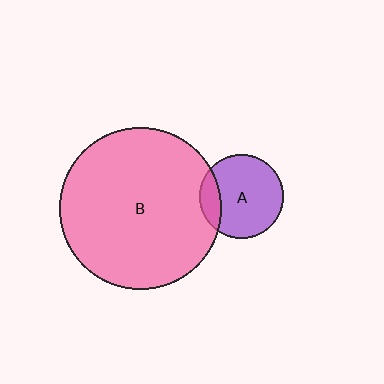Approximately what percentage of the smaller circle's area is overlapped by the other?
Approximately 15%.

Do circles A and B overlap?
Yes.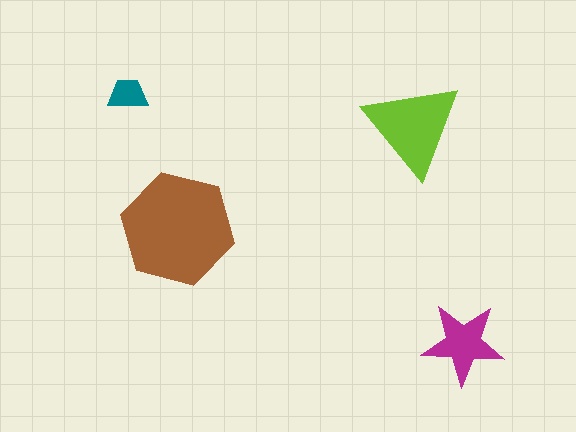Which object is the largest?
The brown hexagon.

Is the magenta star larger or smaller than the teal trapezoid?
Larger.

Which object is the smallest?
The teal trapezoid.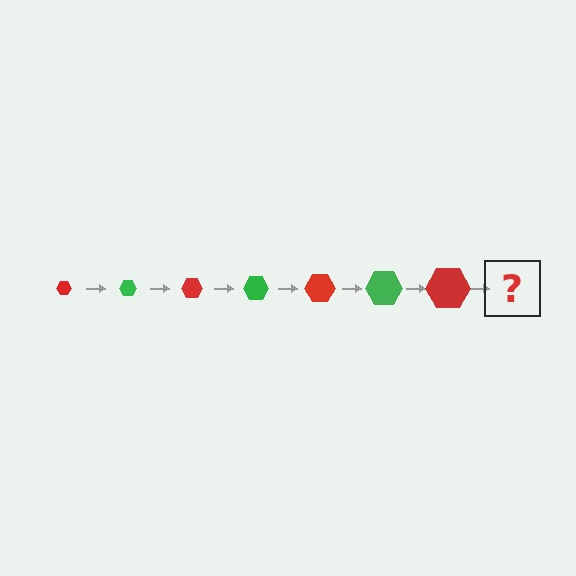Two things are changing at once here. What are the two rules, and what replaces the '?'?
The two rules are that the hexagon grows larger each step and the color cycles through red and green. The '?' should be a green hexagon, larger than the previous one.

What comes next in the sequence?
The next element should be a green hexagon, larger than the previous one.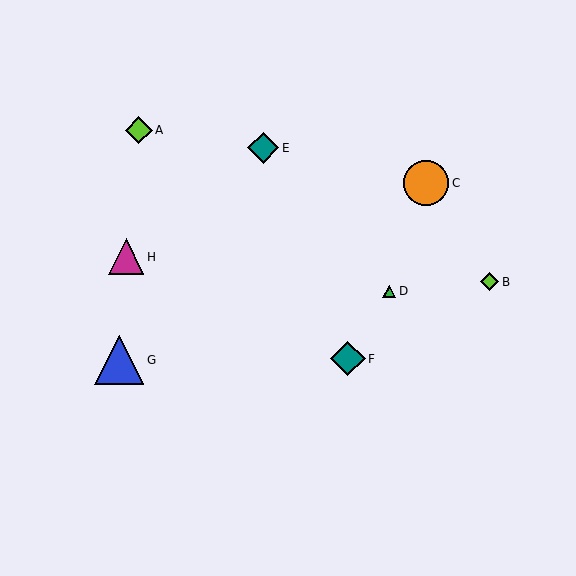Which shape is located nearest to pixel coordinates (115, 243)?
The magenta triangle (labeled H) at (126, 257) is nearest to that location.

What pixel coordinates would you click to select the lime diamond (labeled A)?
Click at (139, 130) to select the lime diamond A.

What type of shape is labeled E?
Shape E is a teal diamond.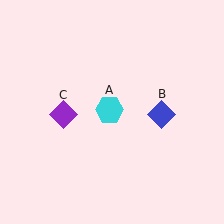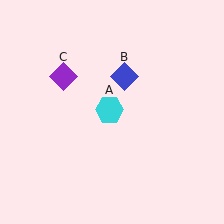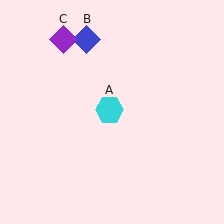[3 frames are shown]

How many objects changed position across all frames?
2 objects changed position: blue diamond (object B), purple diamond (object C).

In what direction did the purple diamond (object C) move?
The purple diamond (object C) moved up.